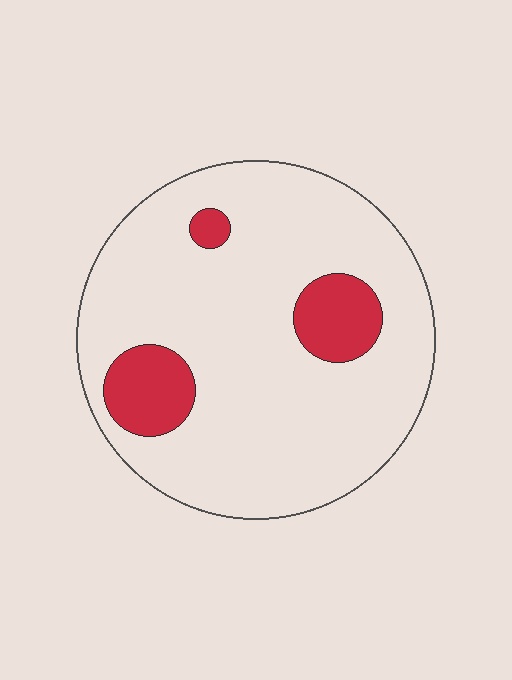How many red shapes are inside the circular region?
3.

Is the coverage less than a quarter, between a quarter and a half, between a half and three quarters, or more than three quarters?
Less than a quarter.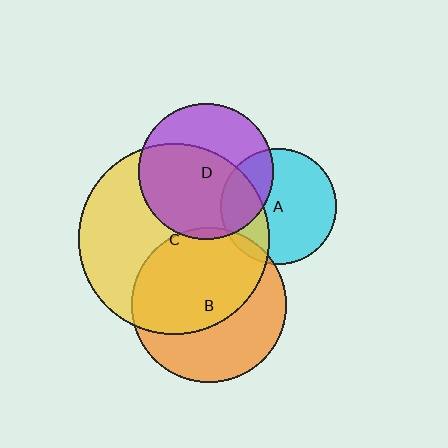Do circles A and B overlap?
Yes.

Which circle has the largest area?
Circle C (yellow).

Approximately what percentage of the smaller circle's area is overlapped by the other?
Approximately 5%.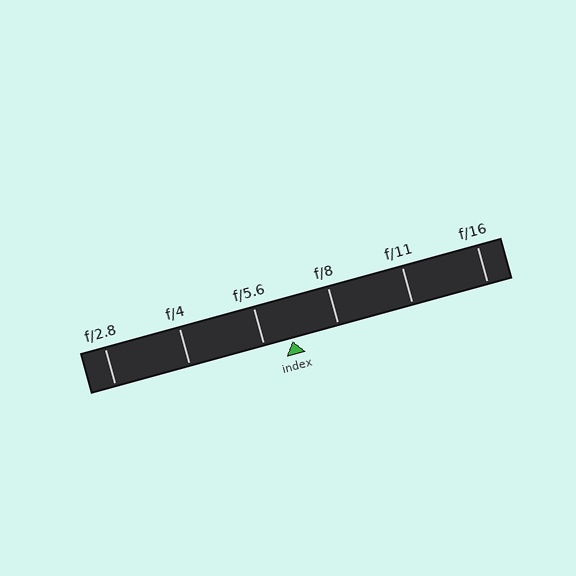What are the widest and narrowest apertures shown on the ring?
The widest aperture shown is f/2.8 and the narrowest is f/16.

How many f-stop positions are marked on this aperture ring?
There are 6 f-stop positions marked.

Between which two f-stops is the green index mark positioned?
The index mark is between f/5.6 and f/8.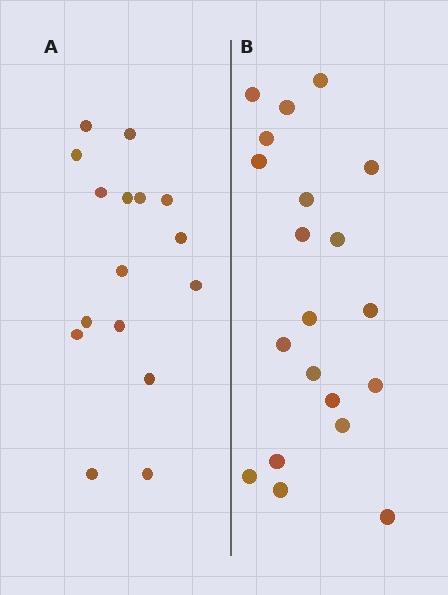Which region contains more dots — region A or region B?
Region B (the right region) has more dots.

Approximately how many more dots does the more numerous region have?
Region B has about 4 more dots than region A.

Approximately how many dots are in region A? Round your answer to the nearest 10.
About 20 dots. (The exact count is 16, which rounds to 20.)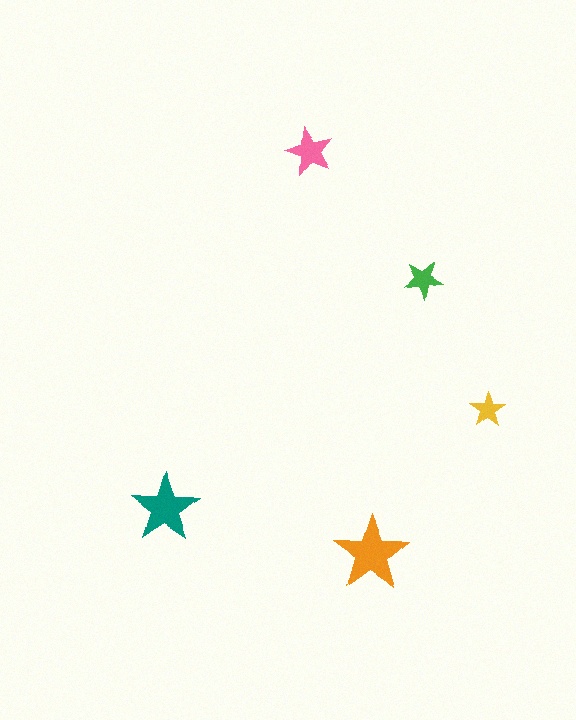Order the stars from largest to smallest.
the orange one, the teal one, the pink one, the green one, the yellow one.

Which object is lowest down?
The orange star is bottommost.